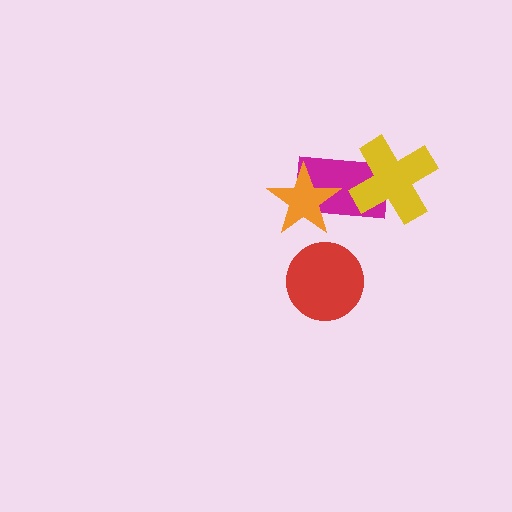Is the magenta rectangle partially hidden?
Yes, it is partially covered by another shape.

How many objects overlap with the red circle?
0 objects overlap with the red circle.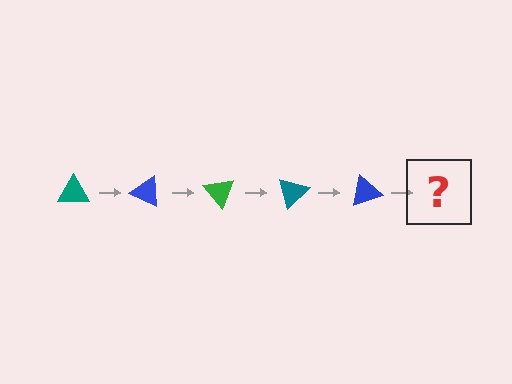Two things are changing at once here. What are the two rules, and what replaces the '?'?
The two rules are that it rotates 25 degrees each step and the color cycles through teal, blue, and green. The '?' should be a green triangle, rotated 125 degrees from the start.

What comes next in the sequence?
The next element should be a green triangle, rotated 125 degrees from the start.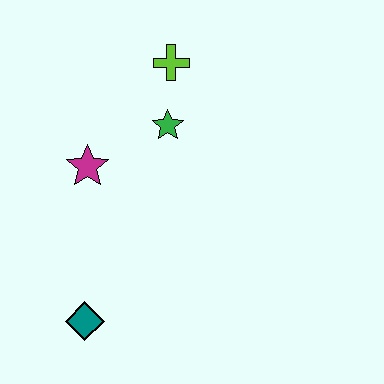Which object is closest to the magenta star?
The green star is closest to the magenta star.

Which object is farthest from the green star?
The teal diamond is farthest from the green star.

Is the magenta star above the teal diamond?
Yes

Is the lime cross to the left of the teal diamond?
No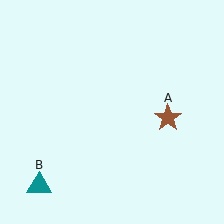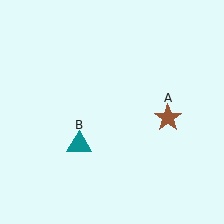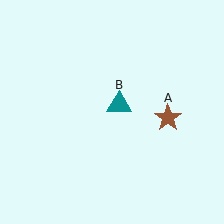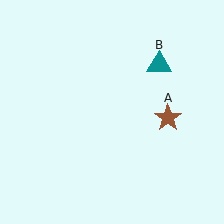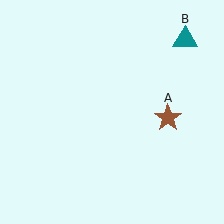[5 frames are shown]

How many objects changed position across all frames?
1 object changed position: teal triangle (object B).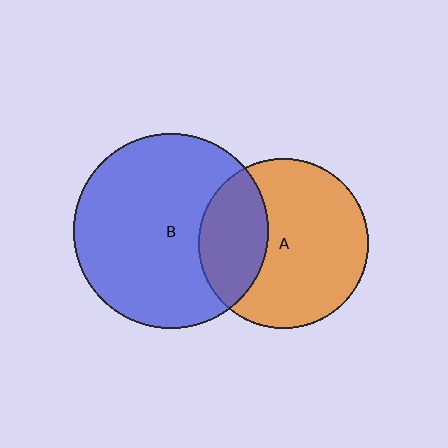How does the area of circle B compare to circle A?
Approximately 1.3 times.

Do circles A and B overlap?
Yes.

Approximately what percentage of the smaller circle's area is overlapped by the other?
Approximately 30%.